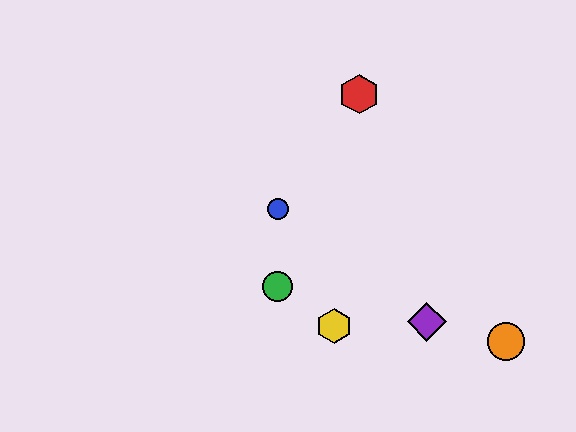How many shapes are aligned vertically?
2 shapes (the blue circle, the green circle) are aligned vertically.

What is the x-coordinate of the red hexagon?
The red hexagon is at x≈359.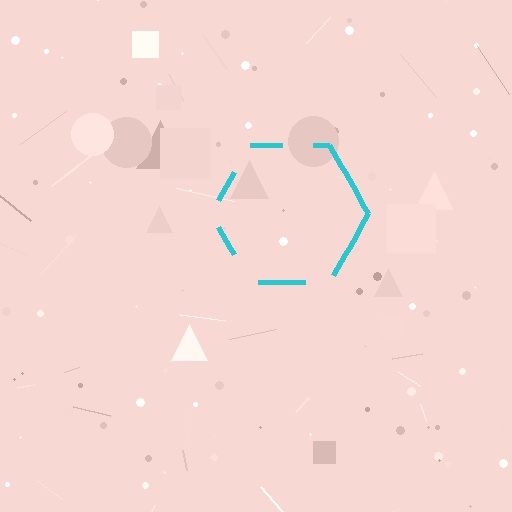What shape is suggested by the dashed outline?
The dashed outline suggests a hexagon.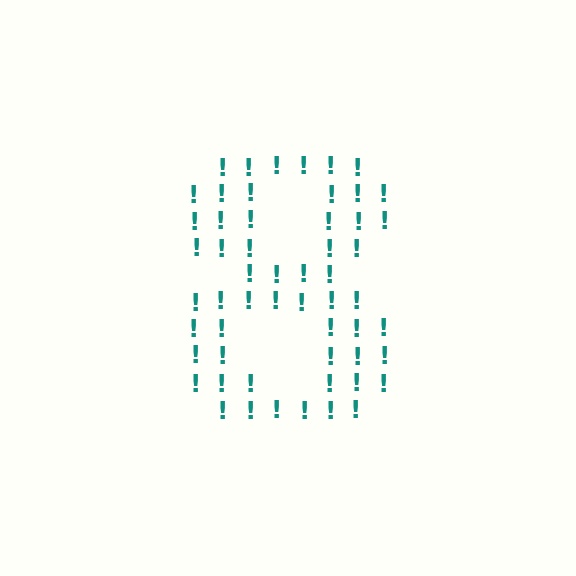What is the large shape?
The large shape is the digit 8.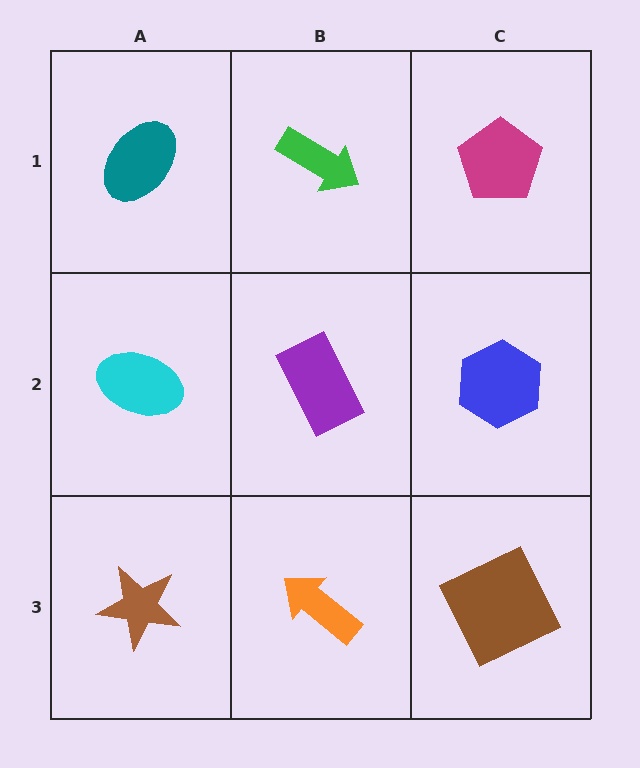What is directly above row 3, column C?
A blue hexagon.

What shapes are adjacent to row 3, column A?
A cyan ellipse (row 2, column A), an orange arrow (row 3, column B).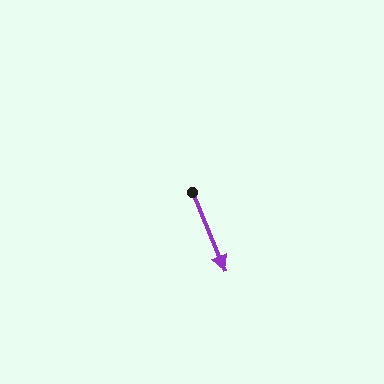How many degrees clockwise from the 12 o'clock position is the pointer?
Approximately 157 degrees.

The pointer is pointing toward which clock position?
Roughly 5 o'clock.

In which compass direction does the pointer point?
Southeast.